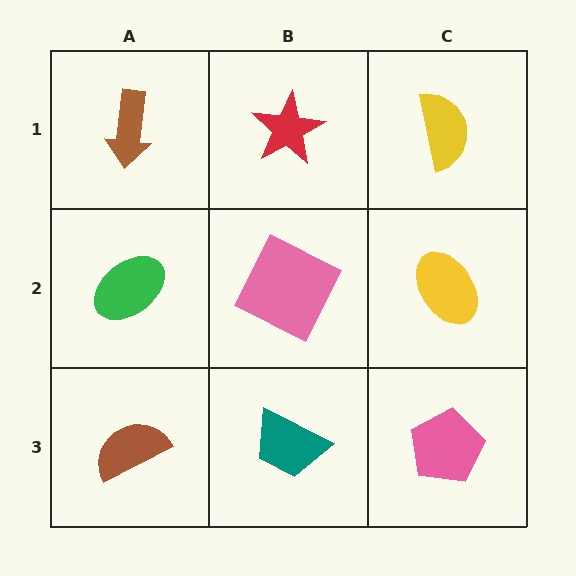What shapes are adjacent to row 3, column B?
A pink square (row 2, column B), a brown semicircle (row 3, column A), a pink pentagon (row 3, column C).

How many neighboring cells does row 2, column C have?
3.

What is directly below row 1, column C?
A yellow ellipse.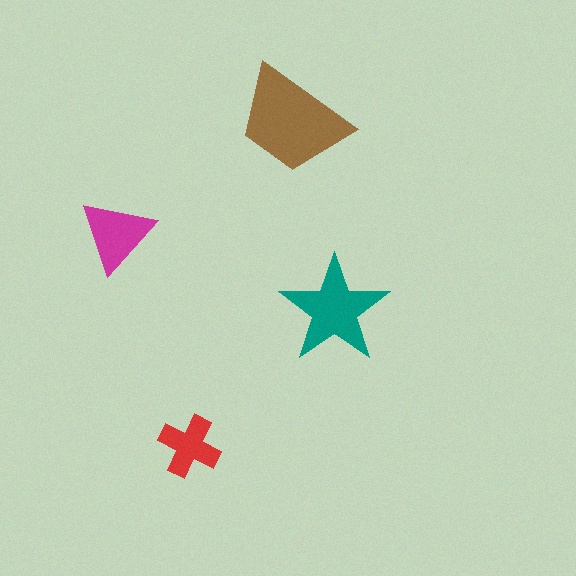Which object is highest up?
The brown trapezoid is topmost.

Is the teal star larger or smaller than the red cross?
Larger.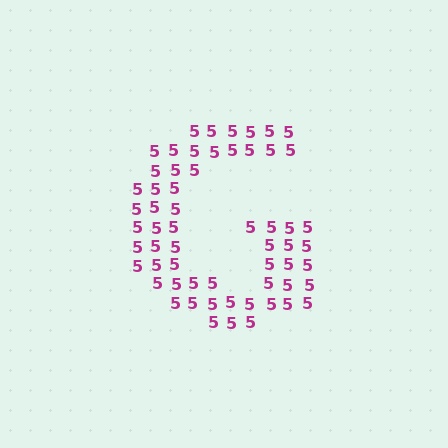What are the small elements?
The small elements are digit 5's.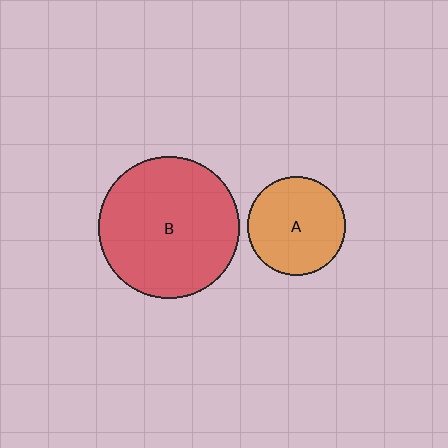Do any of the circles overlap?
No, none of the circles overlap.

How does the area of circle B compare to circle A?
Approximately 2.1 times.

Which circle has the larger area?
Circle B (red).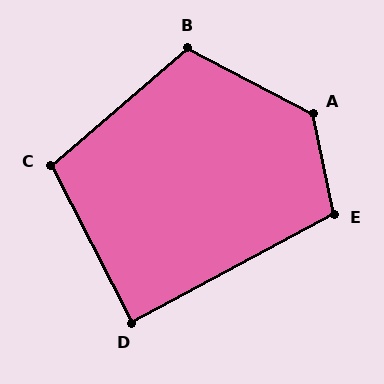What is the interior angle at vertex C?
Approximately 103 degrees (obtuse).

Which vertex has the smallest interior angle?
D, at approximately 89 degrees.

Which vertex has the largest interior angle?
A, at approximately 130 degrees.